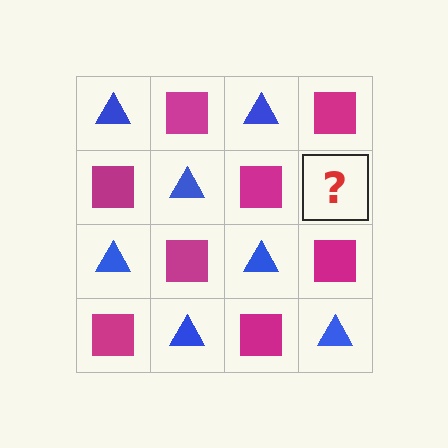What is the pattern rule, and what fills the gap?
The rule is that it alternates blue triangle and magenta square in a checkerboard pattern. The gap should be filled with a blue triangle.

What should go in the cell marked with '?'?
The missing cell should contain a blue triangle.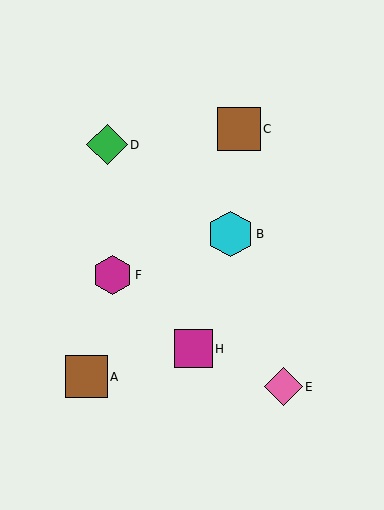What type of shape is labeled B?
Shape B is a cyan hexagon.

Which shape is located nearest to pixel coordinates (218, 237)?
The cyan hexagon (labeled B) at (230, 234) is nearest to that location.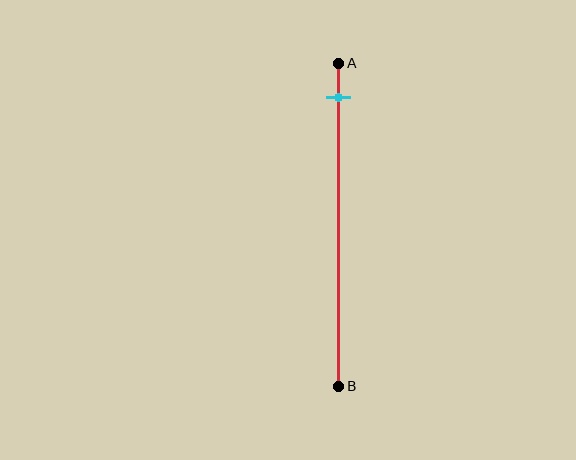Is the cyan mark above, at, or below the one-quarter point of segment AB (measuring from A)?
The cyan mark is above the one-quarter point of segment AB.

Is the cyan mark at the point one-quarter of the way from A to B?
No, the mark is at about 10% from A, not at the 25% one-quarter point.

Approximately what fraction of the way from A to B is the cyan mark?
The cyan mark is approximately 10% of the way from A to B.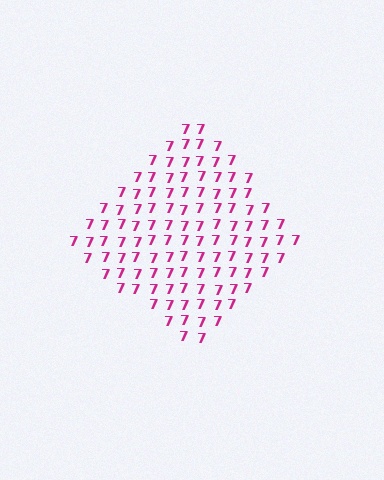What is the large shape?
The large shape is a diamond.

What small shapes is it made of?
It is made of small digit 7's.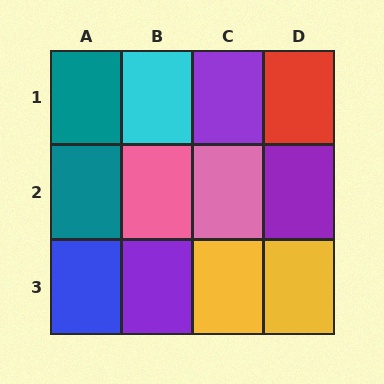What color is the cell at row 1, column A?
Teal.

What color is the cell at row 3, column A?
Blue.